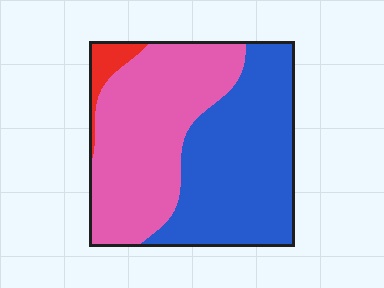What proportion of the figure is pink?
Pink takes up about one half (1/2) of the figure.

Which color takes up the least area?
Red, at roughly 5%.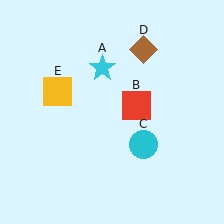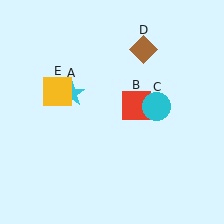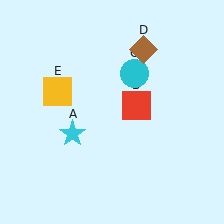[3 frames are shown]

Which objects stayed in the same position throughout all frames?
Red square (object B) and brown diamond (object D) and yellow square (object E) remained stationary.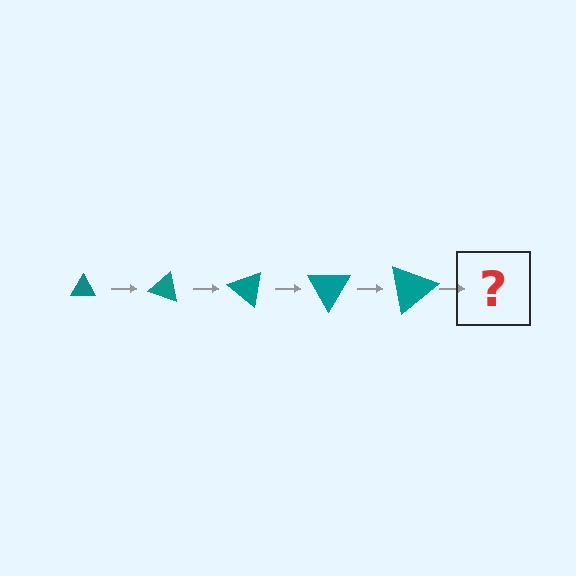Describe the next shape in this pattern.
It should be a triangle, larger than the previous one and rotated 100 degrees from the start.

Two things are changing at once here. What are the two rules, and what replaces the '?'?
The two rules are that the triangle grows larger each step and it rotates 20 degrees each step. The '?' should be a triangle, larger than the previous one and rotated 100 degrees from the start.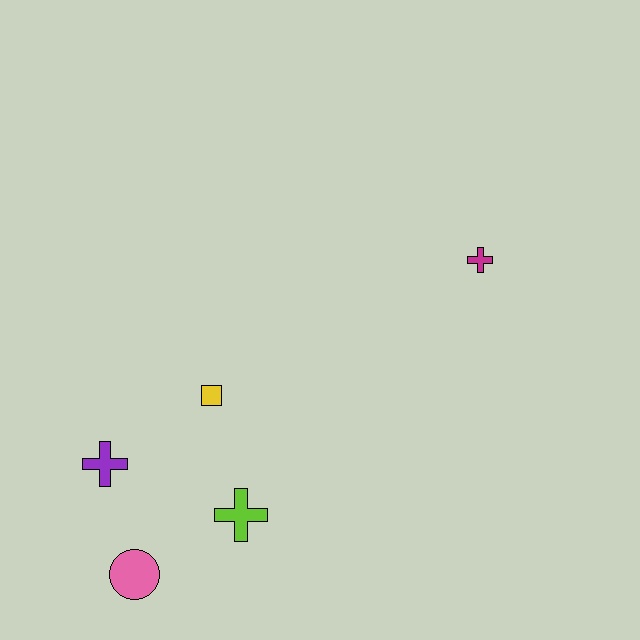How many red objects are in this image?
There are no red objects.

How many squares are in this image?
There is 1 square.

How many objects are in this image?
There are 5 objects.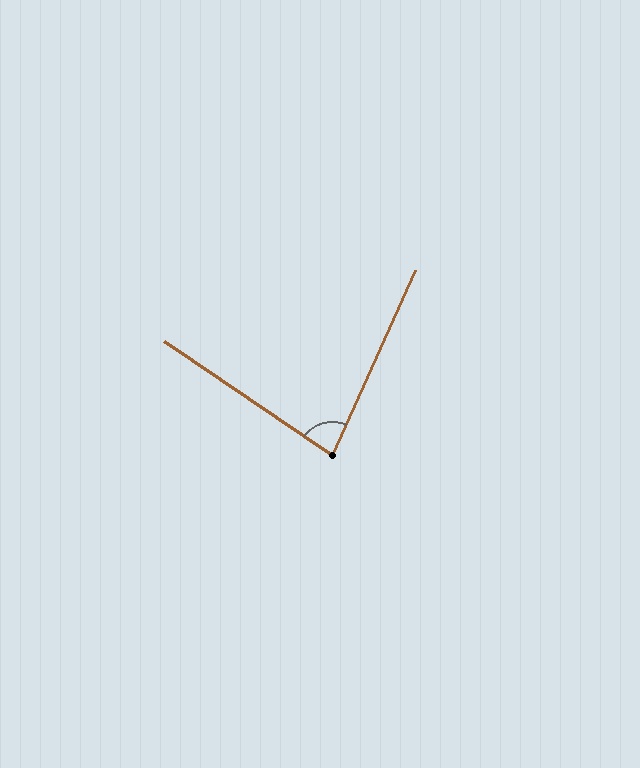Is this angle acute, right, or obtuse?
It is acute.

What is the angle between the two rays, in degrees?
Approximately 80 degrees.